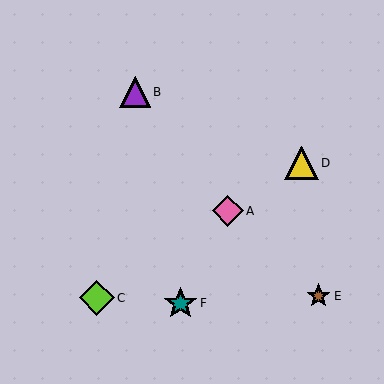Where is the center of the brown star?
The center of the brown star is at (319, 296).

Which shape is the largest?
The lime diamond (labeled C) is the largest.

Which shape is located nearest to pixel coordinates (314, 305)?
The brown star (labeled E) at (319, 296) is nearest to that location.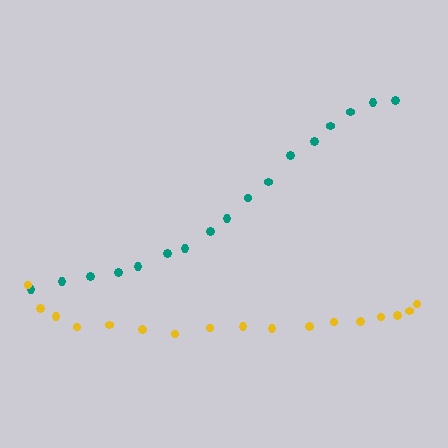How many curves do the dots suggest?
There are 2 distinct paths.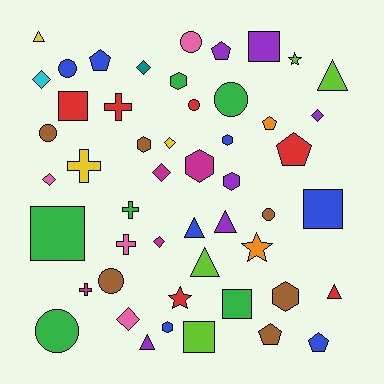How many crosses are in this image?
There are 5 crosses.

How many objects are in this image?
There are 50 objects.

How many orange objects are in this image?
There are 2 orange objects.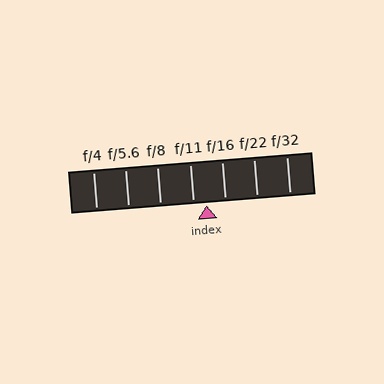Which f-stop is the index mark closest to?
The index mark is closest to f/11.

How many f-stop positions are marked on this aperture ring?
There are 7 f-stop positions marked.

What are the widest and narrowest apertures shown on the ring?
The widest aperture shown is f/4 and the narrowest is f/32.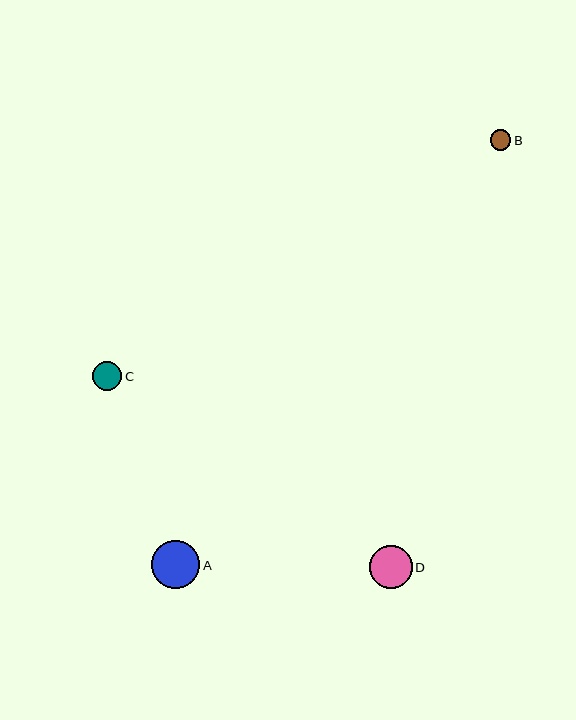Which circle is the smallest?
Circle B is the smallest with a size of approximately 21 pixels.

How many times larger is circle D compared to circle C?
Circle D is approximately 1.5 times the size of circle C.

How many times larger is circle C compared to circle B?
Circle C is approximately 1.4 times the size of circle B.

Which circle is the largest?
Circle A is the largest with a size of approximately 48 pixels.